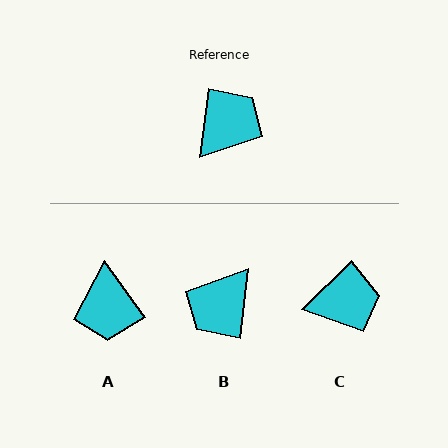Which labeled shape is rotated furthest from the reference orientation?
B, about 179 degrees away.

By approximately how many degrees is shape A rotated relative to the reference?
Approximately 137 degrees clockwise.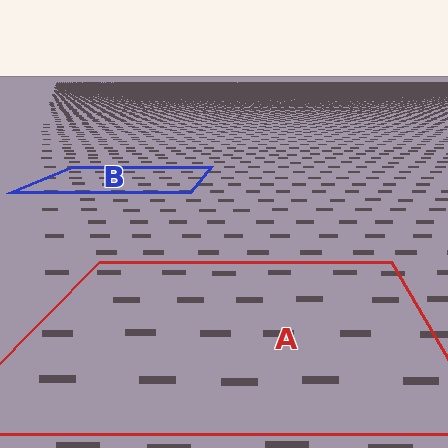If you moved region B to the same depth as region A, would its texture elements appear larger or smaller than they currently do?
They would appear larger. At a closer depth, the same texture elements are projected at a bigger on-screen size.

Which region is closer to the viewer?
Region A is closer. The texture elements there are larger and more spread out.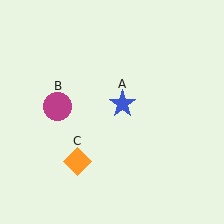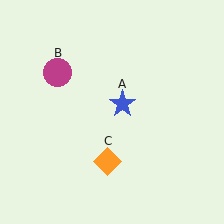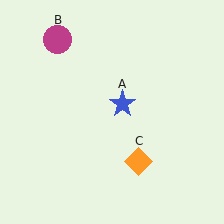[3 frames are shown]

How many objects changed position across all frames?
2 objects changed position: magenta circle (object B), orange diamond (object C).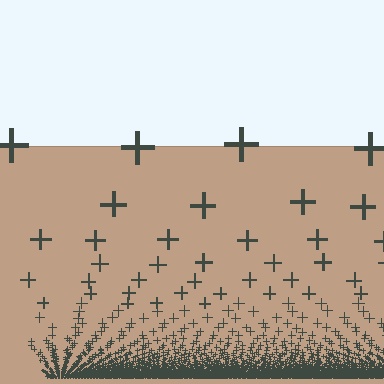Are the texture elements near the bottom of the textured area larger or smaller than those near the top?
Smaller. The gradient is inverted — elements near the bottom are smaller and denser.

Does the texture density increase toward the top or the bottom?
Density increases toward the bottom.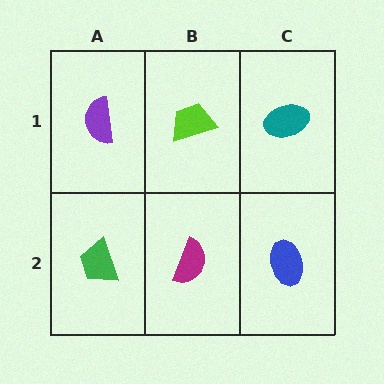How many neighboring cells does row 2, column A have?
2.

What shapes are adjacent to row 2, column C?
A teal ellipse (row 1, column C), a magenta semicircle (row 2, column B).